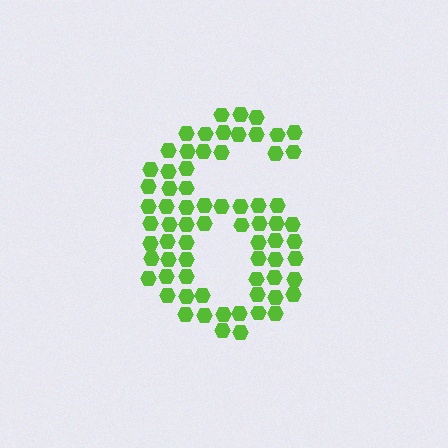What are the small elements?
The small elements are hexagons.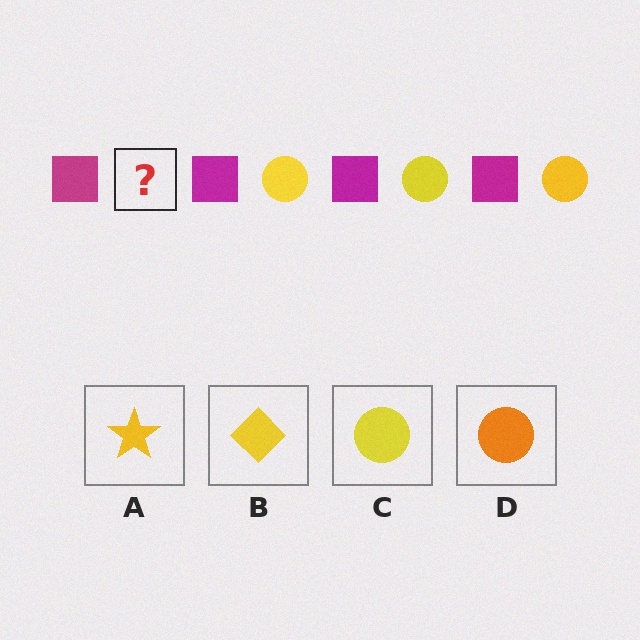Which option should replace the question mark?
Option C.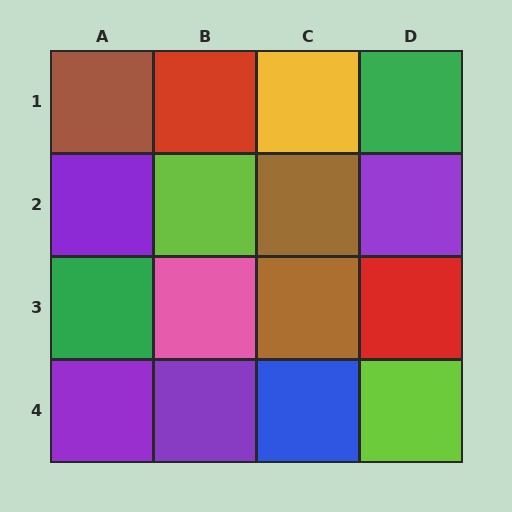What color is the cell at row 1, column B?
Red.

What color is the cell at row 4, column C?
Blue.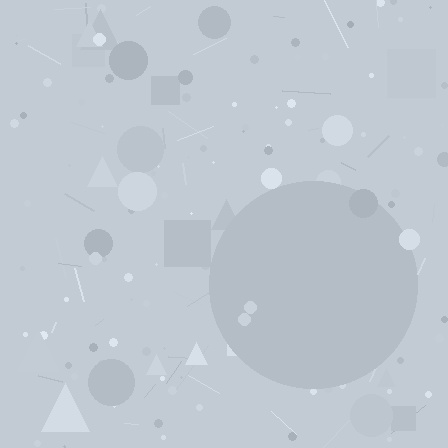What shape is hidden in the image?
A circle is hidden in the image.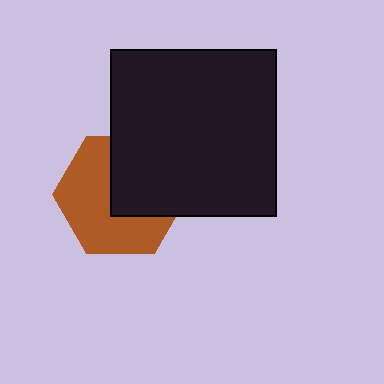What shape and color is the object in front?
The object in front is a black square.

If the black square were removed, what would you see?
You would see the complete brown hexagon.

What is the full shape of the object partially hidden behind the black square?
The partially hidden object is a brown hexagon.